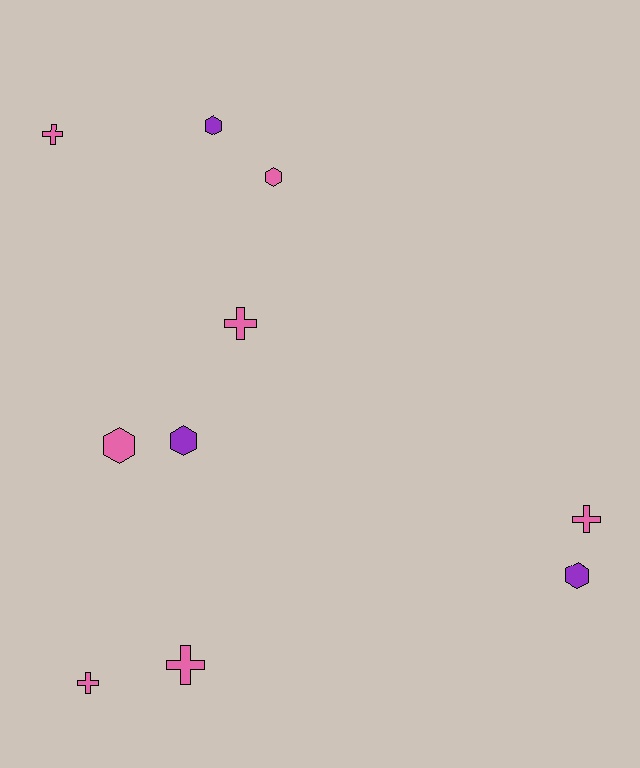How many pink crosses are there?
There are 5 pink crosses.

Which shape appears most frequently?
Hexagon, with 5 objects.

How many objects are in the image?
There are 10 objects.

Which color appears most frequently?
Pink, with 7 objects.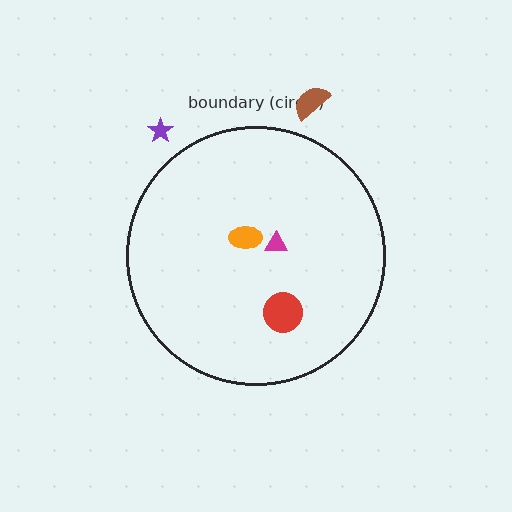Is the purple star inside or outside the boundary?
Outside.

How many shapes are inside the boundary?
3 inside, 2 outside.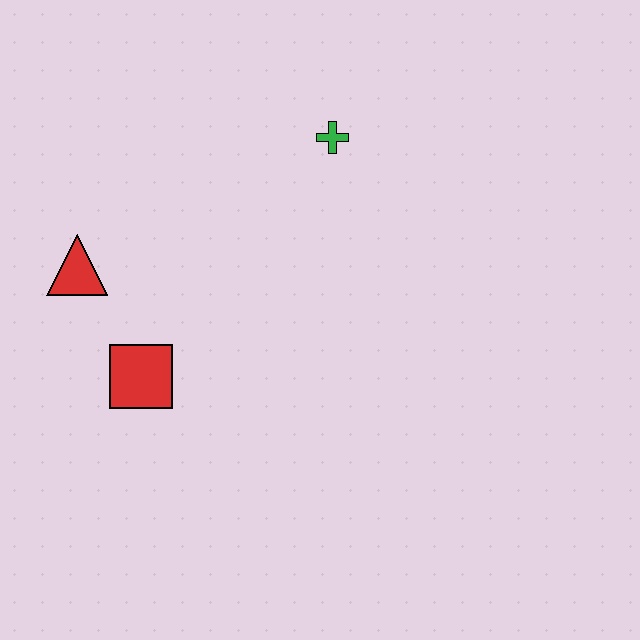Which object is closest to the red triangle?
The red square is closest to the red triangle.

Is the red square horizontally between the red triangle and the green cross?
Yes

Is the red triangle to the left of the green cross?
Yes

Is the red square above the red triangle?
No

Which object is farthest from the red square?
The green cross is farthest from the red square.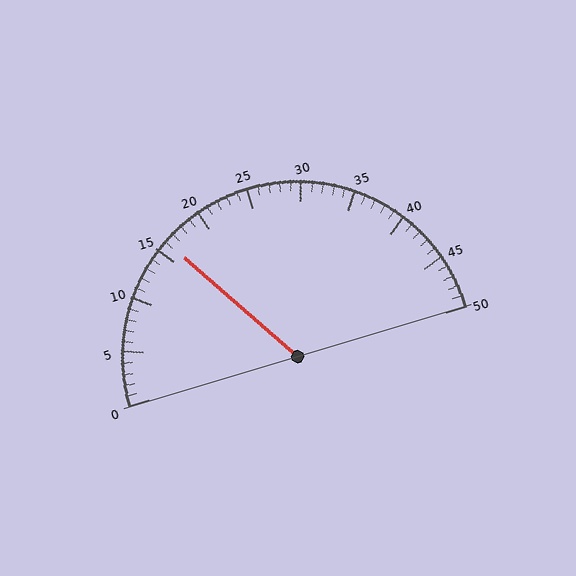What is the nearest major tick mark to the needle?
The nearest major tick mark is 15.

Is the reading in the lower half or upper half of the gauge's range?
The reading is in the lower half of the range (0 to 50).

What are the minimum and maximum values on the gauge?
The gauge ranges from 0 to 50.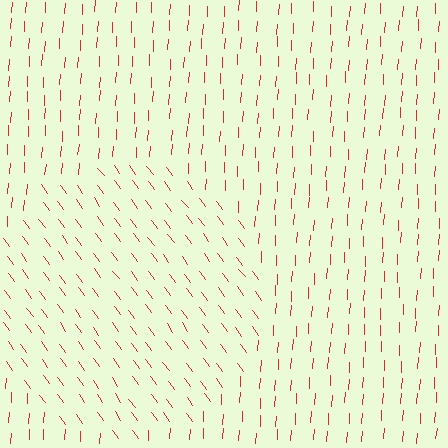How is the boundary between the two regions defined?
The boundary is defined purely by a change in line orientation (approximately 39 degrees difference). All lines are the same color and thickness.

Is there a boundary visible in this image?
Yes, there is a texture boundary formed by a change in line orientation.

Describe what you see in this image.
The image is filled with small red line segments. A circle region in the image has lines oriented differently from the surrounding lines, creating a visible texture boundary.